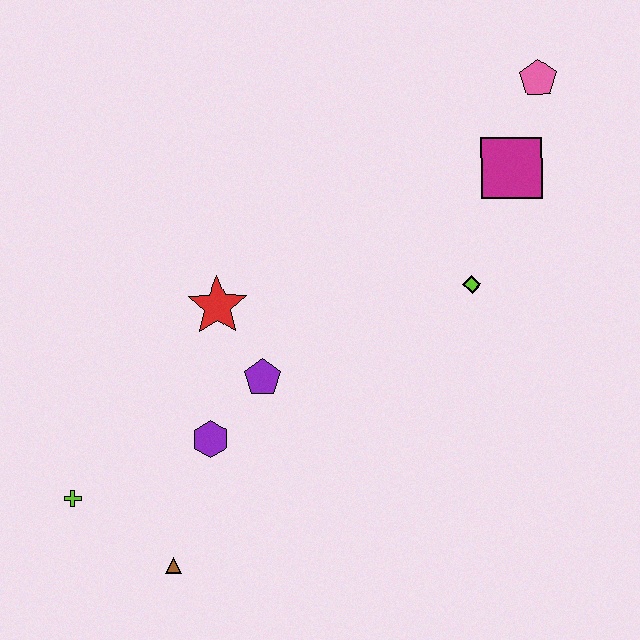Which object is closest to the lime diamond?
The magenta square is closest to the lime diamond.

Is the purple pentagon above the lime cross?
Yes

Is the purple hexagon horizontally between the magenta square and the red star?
No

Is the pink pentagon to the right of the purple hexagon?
Yes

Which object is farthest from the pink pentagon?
The lime cross is farthest from the pink pentagon.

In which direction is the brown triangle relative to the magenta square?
The brown triangle is below the magenta square.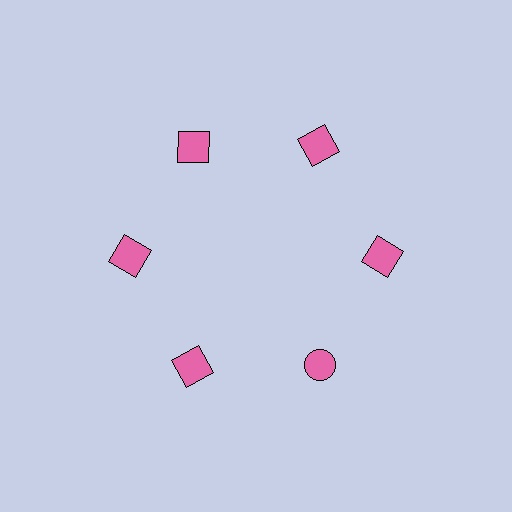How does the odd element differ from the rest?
It has a different shape: circle instead of square.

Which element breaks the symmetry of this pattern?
The pink circle at roughly the 5 o'clock position breaks the symmetry. All other shapes are pink squares.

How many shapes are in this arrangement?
There are 6 shapes arranged in a ring pattern.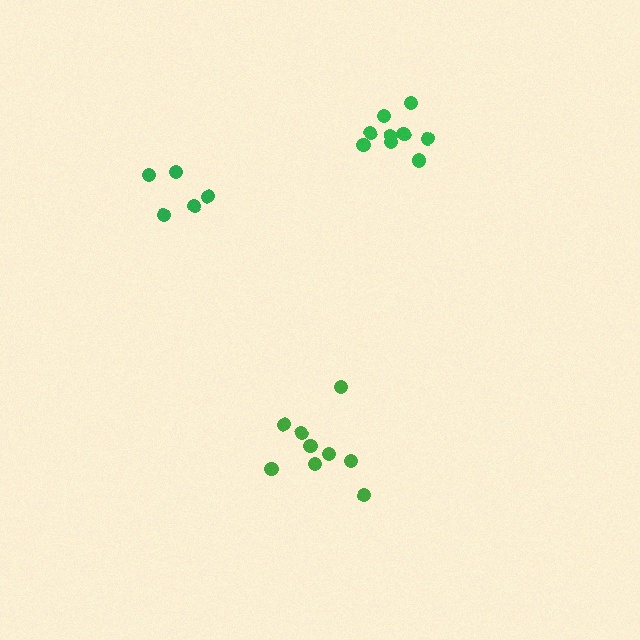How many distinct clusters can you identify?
There are 3 distinct clusters.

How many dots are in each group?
Group 1: 9 dots, Group 2: 9 dots, Group 3: 5 dots (23 total).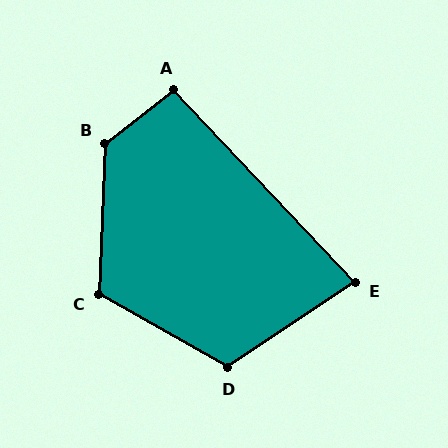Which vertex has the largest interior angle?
B, at approximately 131 degrees.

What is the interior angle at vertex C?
Approximately 117 degrees (obtuse).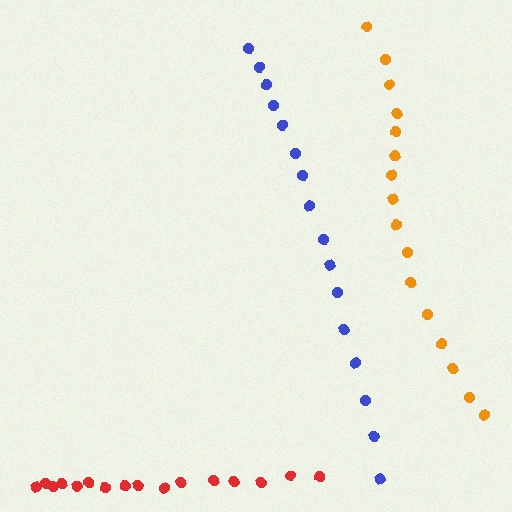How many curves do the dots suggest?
There are 3 distinct paths.